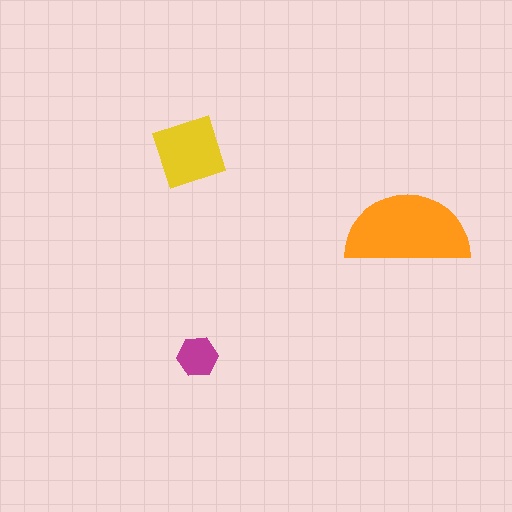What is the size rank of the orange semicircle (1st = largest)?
1st.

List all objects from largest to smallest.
The orange semicircle, the yellow diamond, the magenta hexagon.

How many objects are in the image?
There are 3 objects in the image.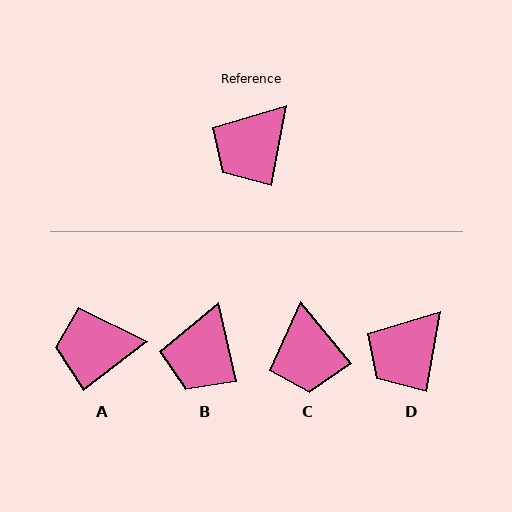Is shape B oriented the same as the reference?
No, it is off by about 23 degrees.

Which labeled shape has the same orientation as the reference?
D.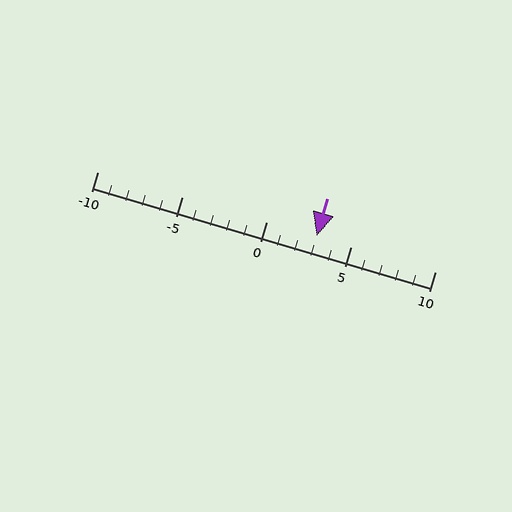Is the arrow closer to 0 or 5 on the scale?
The arrow is closer to 5.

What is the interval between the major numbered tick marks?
The major tick marks are spaced 5 units apart.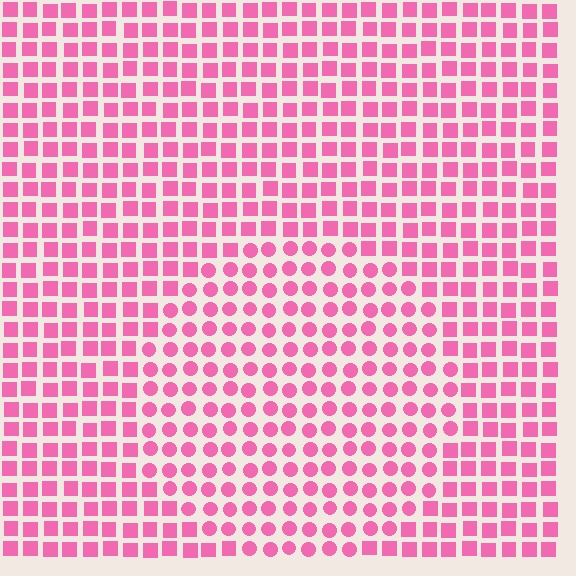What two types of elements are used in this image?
The image uses circles inside the circle region and squares outside it.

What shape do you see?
I see a circle.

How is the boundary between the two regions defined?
The boundary is defined by a change in element shape: circles inside vs. squares outside. All elements share the same color and spacing.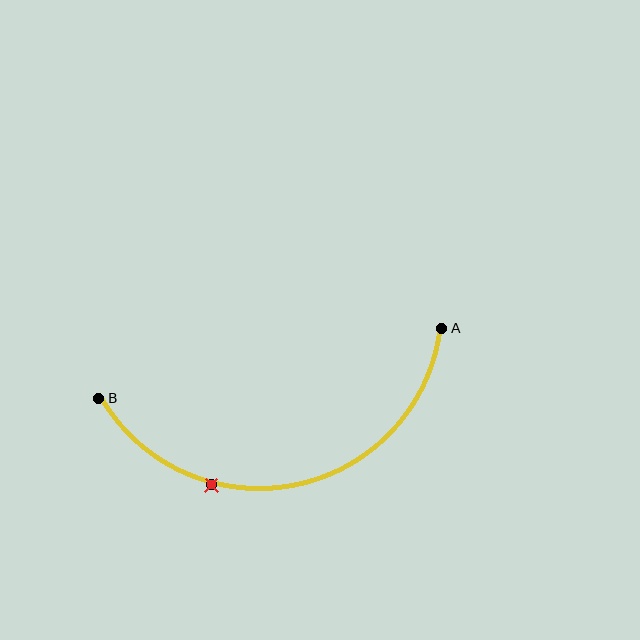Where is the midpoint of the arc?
The arc midpoint is the point on the curve farthest from the straight line joining A and B. It sits below that line.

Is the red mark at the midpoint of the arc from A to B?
No. The red mark lies on the arc but is closer to endpoint B. The arc midpoint would be at the point on the curve equidistant along the arc from both A and B.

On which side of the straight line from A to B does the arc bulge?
The arc bulges below the straight line connecting A and B.